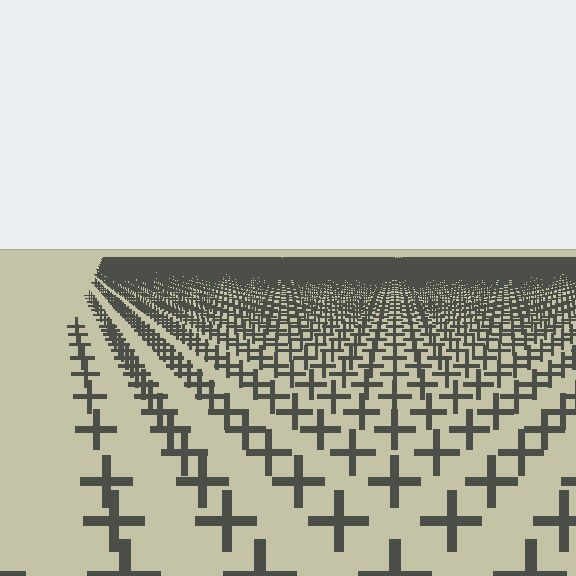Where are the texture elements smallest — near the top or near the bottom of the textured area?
Near the top.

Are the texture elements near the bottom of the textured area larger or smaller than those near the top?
Larger. Near the bottom, elements are closer to the viewer and appear at a bigger on-screen size.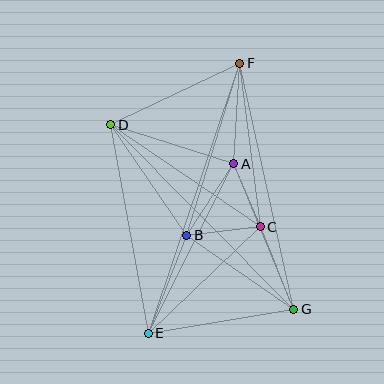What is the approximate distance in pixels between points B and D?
The distance between B and D is approximately 134 pixels.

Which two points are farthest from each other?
Points E and F are farthest from each other.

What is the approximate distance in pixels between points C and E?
The distance between C and E is approximately 155 pixels.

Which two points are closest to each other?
Points A and C are closest to each other.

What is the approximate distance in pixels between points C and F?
The distance between C and F is approximately 165 pixels.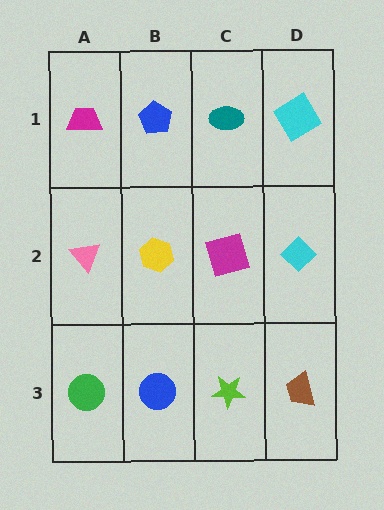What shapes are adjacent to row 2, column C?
A teal ellipse (row 1, column C), a lime star (row 3, column C), a yellow hexagon (row 2, column B), a cyan diamond (row 2, column D).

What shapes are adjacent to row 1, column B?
A yellow hexagon (row 2, column B), a magenta trapezoid (row 1, column A), a teal ellipse (row 1, column C).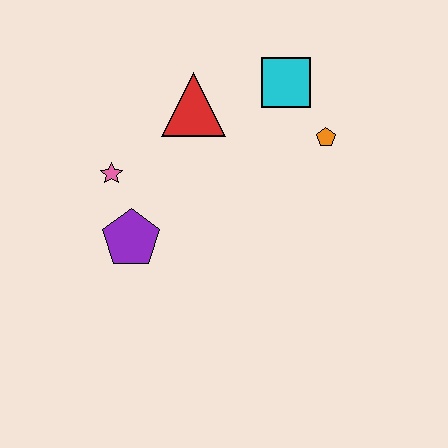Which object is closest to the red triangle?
The cyan square is closest to the red triangle.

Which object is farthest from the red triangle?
The purple pentagon is farthest from the red triangle.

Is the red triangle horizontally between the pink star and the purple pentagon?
No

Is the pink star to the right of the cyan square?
No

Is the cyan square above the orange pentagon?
Yes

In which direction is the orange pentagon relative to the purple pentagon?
The orange pentagon is to the right of the purple pentagon.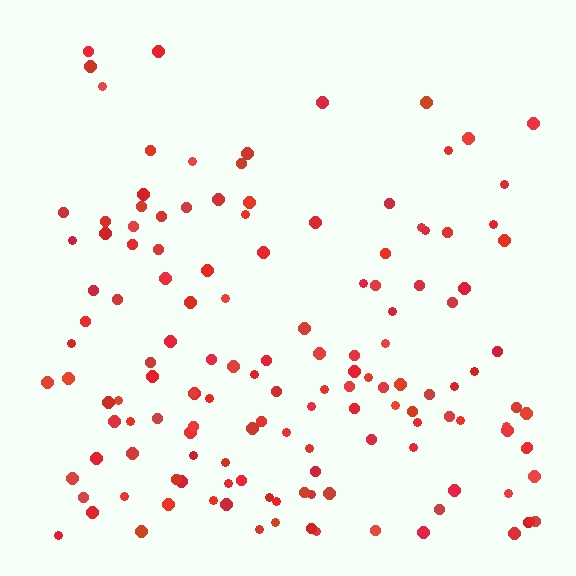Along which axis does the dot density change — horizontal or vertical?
Vertical.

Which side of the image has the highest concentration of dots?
The bottom.